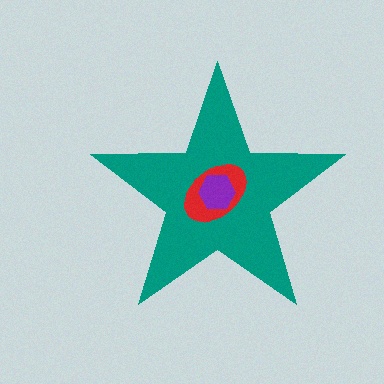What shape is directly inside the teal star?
The red ellipse.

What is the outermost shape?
The teal star.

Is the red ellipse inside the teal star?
Yes.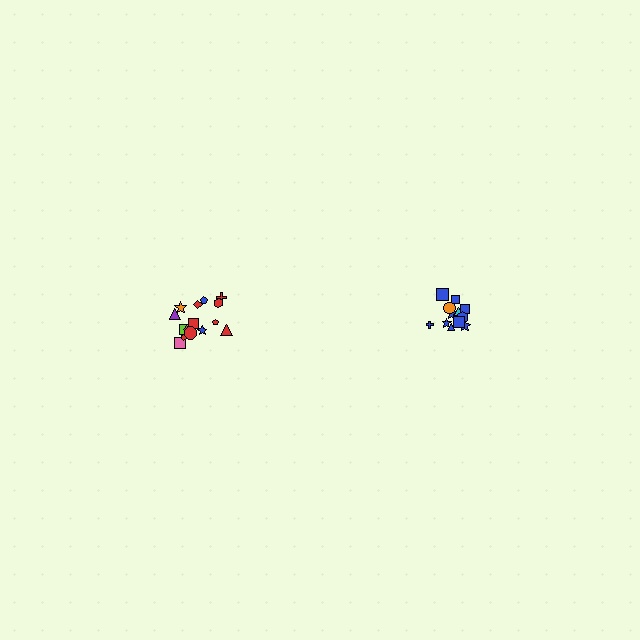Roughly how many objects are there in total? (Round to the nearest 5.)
Roughly 25 objects in total.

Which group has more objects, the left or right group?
The left group.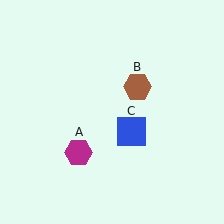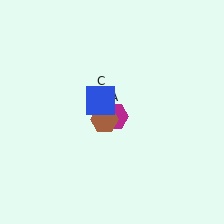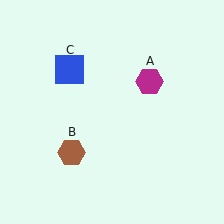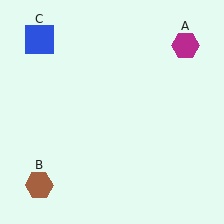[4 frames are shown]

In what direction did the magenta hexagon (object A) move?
The magenta hexagon (object A) moved up and to the right.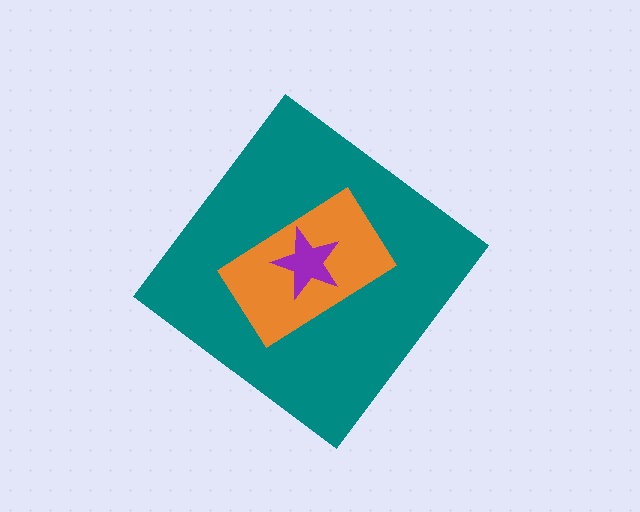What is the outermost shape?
The teal diamond.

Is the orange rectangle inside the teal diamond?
Yes.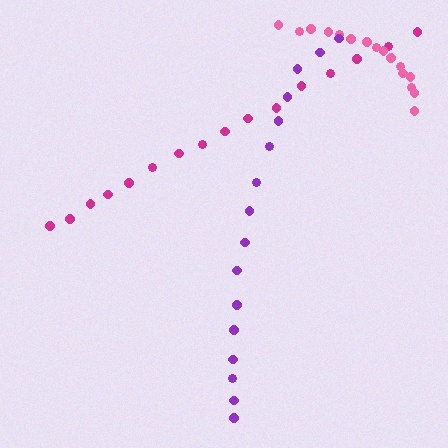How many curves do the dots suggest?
There are 3 distinct paths.